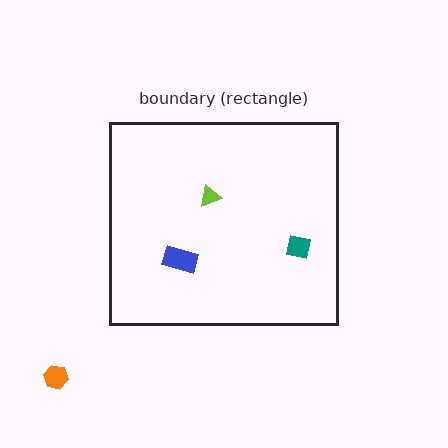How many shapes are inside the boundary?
3 inside, 1 outside.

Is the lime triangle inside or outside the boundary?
Inside.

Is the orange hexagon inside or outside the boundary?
Outside.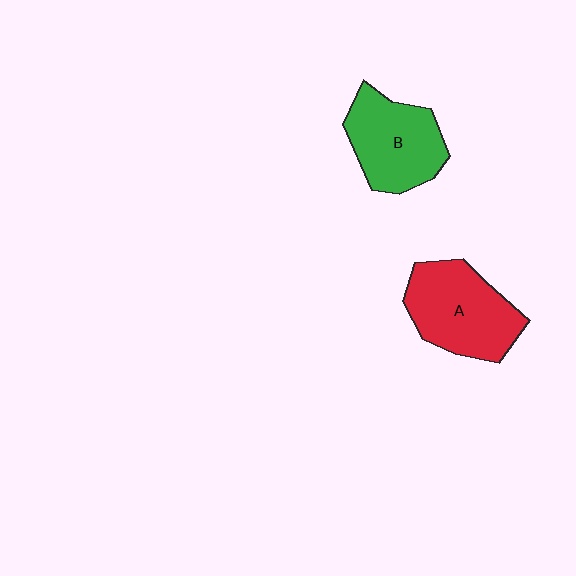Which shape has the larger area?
Shape A (red).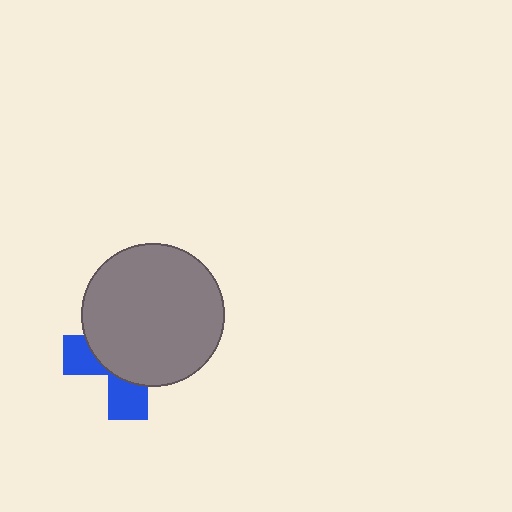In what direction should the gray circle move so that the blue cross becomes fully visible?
The gray circle should move toward the upper-right. That is the shortest direction to clear the overlap and leave the blue cross fully visible.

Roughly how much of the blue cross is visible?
A small part of it is visible (roughly 32%).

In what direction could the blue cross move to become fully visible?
The blue cross could move toward the lower-left. That would shift it out from behind the gray circle entirely.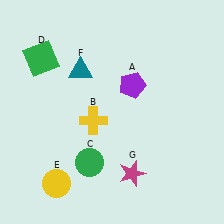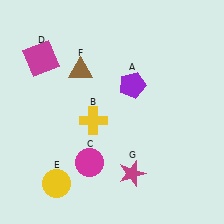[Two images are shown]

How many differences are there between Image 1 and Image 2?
There are 3 differences between the two images.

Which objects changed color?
C changed from green to magenta. D changed from green to magenta. F changed from teal to brown.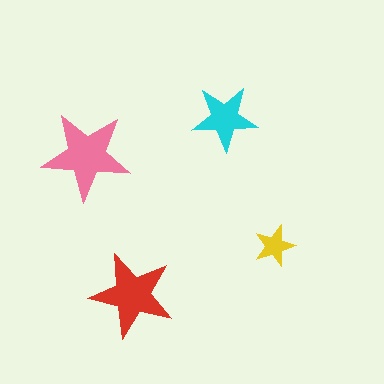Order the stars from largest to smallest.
the pink one, the red one, the cyan one, the yellow one.